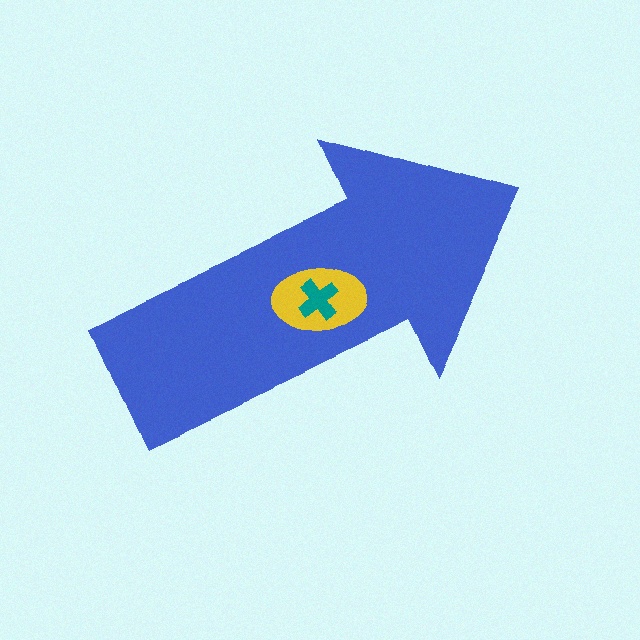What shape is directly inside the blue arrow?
The yellow ellipse.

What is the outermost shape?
The blue arrow.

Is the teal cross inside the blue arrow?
Yes.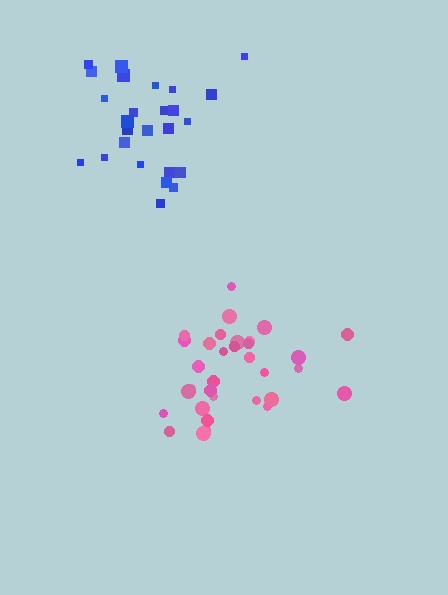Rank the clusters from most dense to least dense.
pink, blue.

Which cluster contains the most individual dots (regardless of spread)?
Pink (33).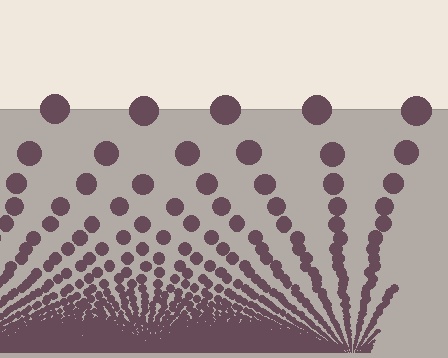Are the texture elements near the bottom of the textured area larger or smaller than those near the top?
Smaller. The gradient is inverted — elements near the bottom are smaller and denser.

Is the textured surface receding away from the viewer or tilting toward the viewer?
The surface appears to tilt toward the viewer. Texture elements get larger and sparser toward the top.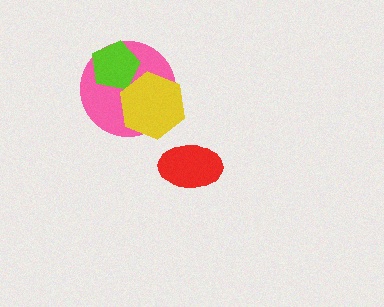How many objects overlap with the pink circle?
2 objects overlap with the pink circle.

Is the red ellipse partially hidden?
No, no other shape covers it.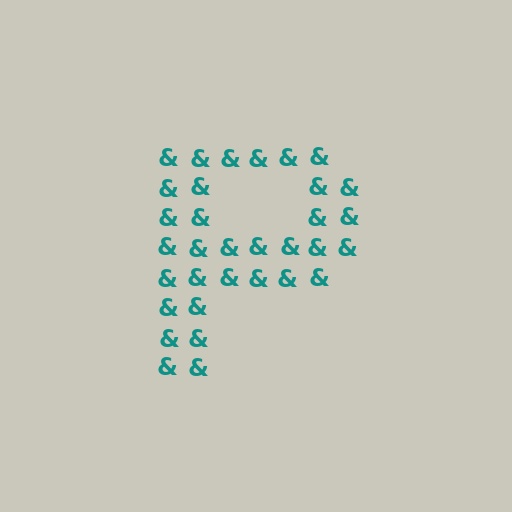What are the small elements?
The small elements are ampersands.